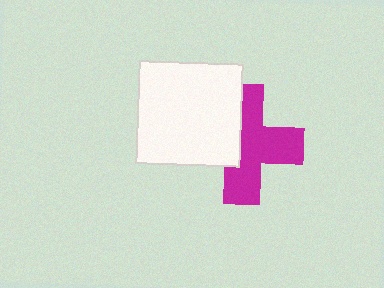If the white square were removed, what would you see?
You would see the complete magenta cross.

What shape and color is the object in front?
The object in front is a white square.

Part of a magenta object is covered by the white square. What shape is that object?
It is a cross.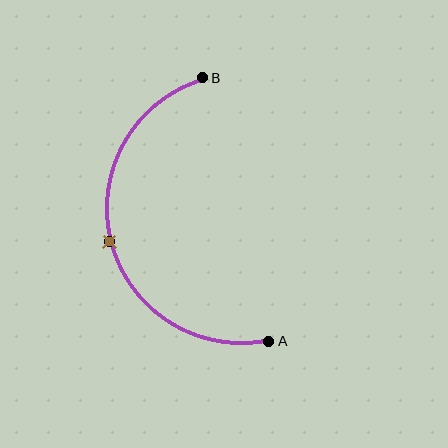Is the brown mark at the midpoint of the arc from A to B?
Yes. The brown mark lies on the arc at equal arc-length from both A and B — it is the arc midpoint.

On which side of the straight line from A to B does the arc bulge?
The arc bulges to the left of the straight line connecting A and B.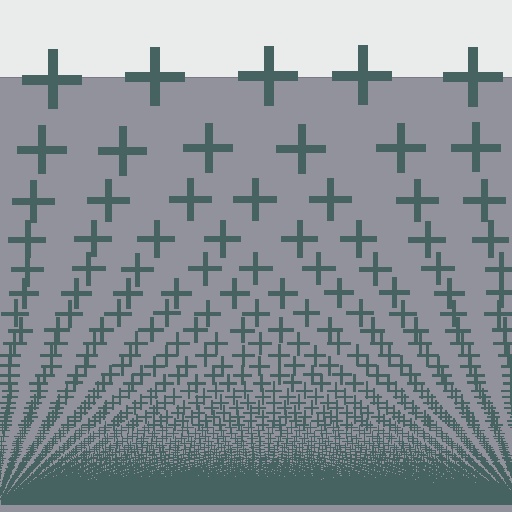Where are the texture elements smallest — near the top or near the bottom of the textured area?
Near the bottom.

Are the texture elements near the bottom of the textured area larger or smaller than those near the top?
Smaller. The gradient is inverted — elements near the bottom are smaller and denser.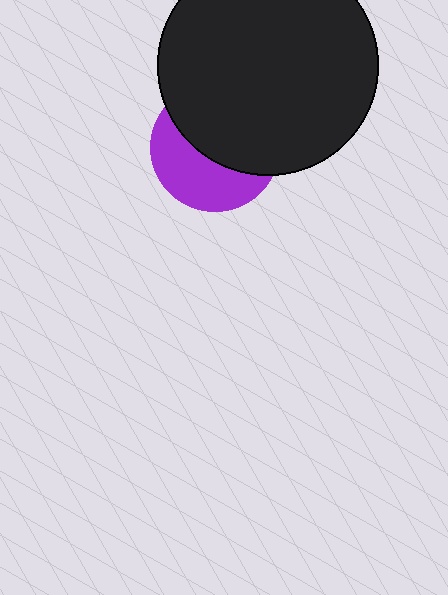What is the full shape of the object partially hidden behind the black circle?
The partially hidden object is a purple circle.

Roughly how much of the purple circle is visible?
A small part of it is visible (roughly 44%).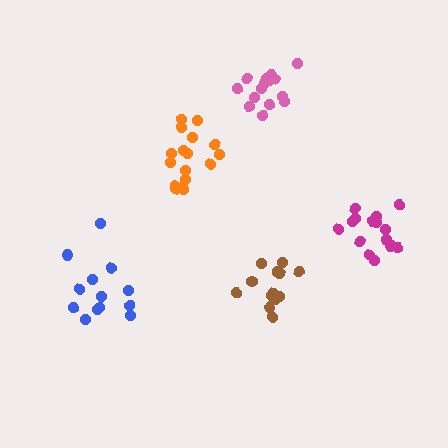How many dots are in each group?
Group 1: 13 dots, Group 2: 15 dots, Group 3: 15 dots, Group 4: 13 dots, Group 5: 17 dots (73 total).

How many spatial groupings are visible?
There are 5 spatial groupings.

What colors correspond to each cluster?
The clusters are colored: brown, pink, magenta, blue, orange.